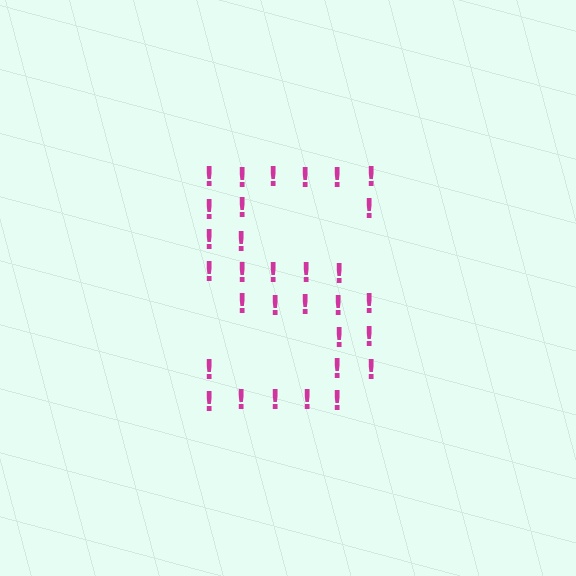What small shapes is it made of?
It is made of small exclamation marks.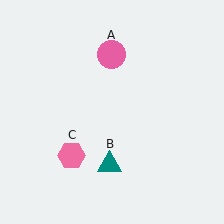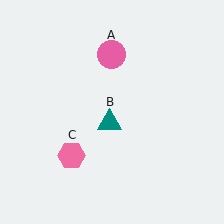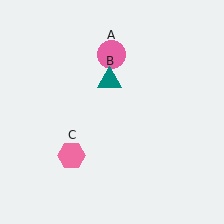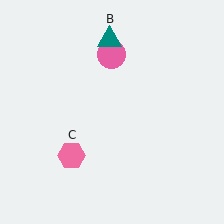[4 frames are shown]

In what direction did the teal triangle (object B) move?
The teal triangle (object B) moved up.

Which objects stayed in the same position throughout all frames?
Pink circle (object A) and pink hexagon (object C) remained stationary.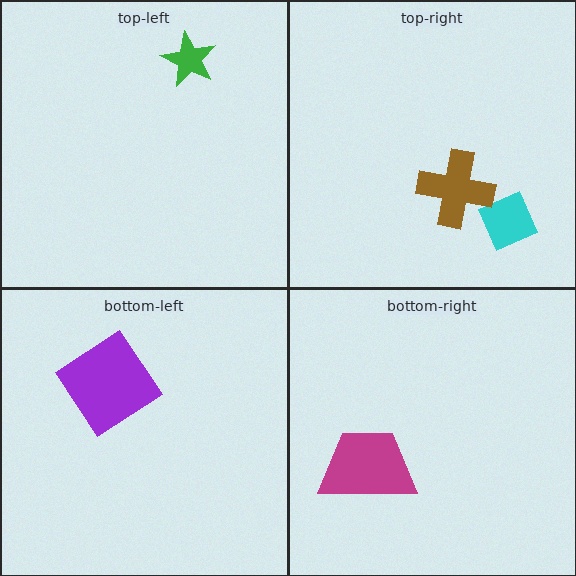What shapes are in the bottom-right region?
The magenta trapezoid.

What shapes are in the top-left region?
The green star.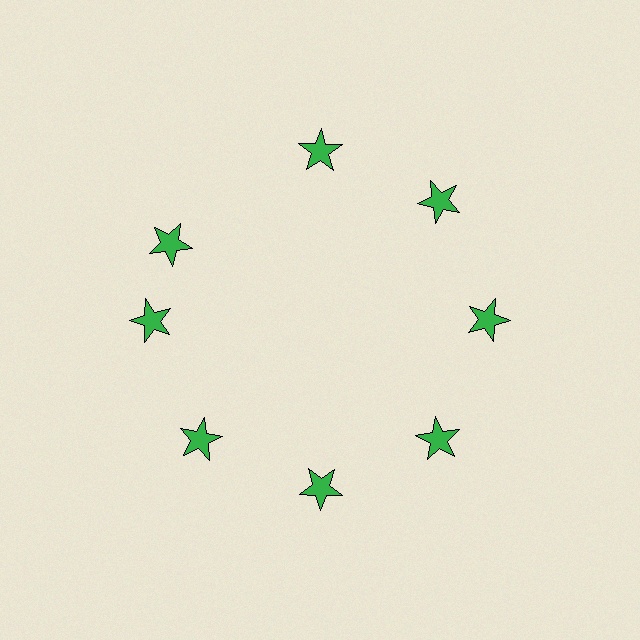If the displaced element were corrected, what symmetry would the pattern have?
It would have 8-fold rotational symmetry — the pattern would map onto itself every 45 degrees.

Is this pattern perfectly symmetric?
No. The 8 green stars are arranged in a ring, but one element near the 10 o'clock position is rotated out of alignment along the ring, breaking the 8-fold rotational symmetry.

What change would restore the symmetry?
The symmetry would be restored by rotating it back into even spacing with its neighbors so that all 8 stars sit at equal angles and equal distance from the center.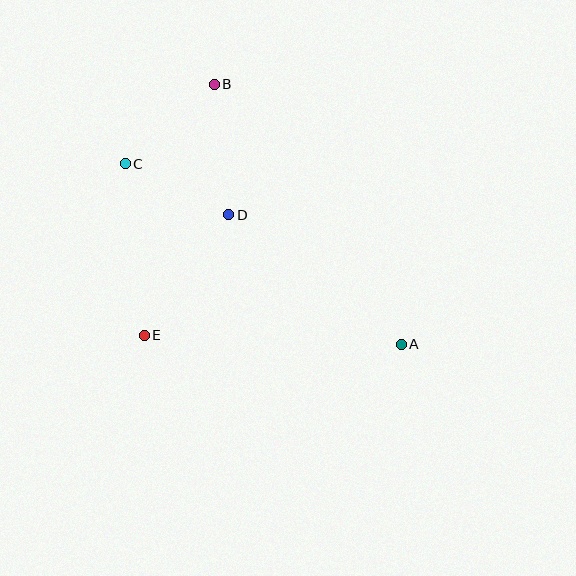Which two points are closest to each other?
Points C and D are closest to each other.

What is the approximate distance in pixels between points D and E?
The distance between D and E is approximately 147 pixels.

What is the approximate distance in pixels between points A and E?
The distance between A and E is approximately 257 pixels.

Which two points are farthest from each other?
Points A and C are farthest from each other.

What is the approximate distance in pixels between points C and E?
The distance between C and E is approximately 172 pixels.